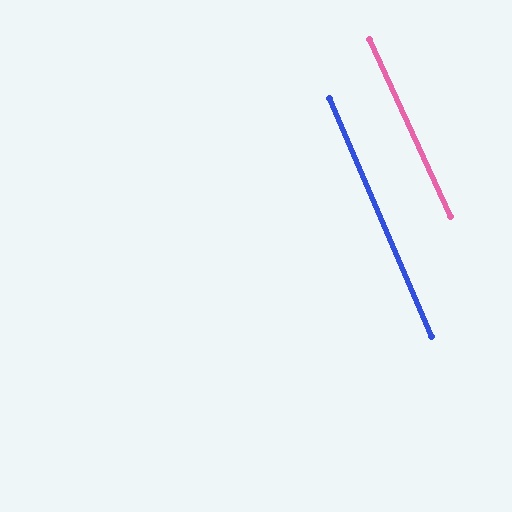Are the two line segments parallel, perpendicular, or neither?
Parallel — their directions differ by only 1.4°.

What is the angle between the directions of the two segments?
Approximately 1 degree.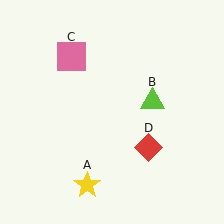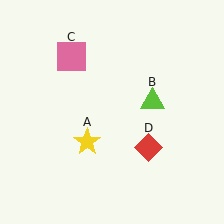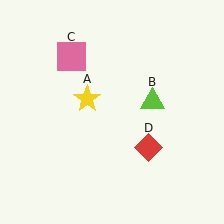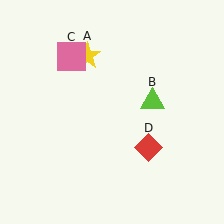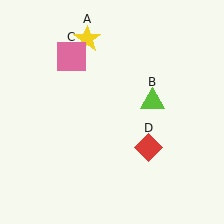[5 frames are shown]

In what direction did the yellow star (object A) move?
The yellow star (object A) moved up.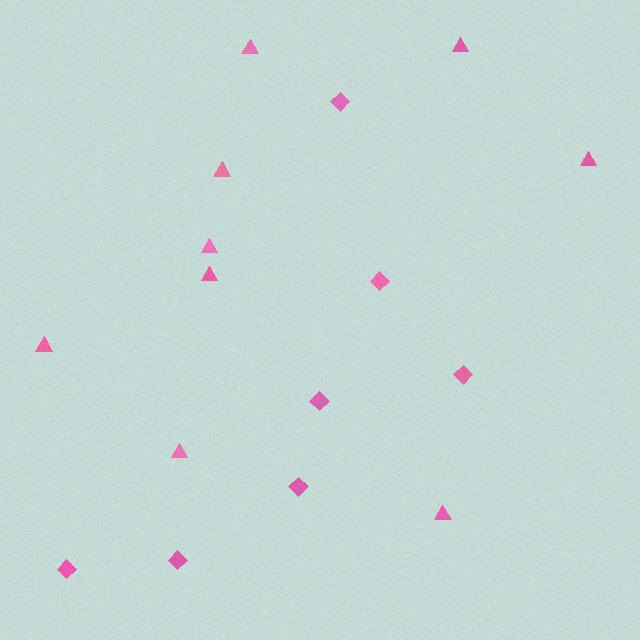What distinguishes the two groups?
There are 2 groups: one group of diamonds (7) and one group of triangles (9).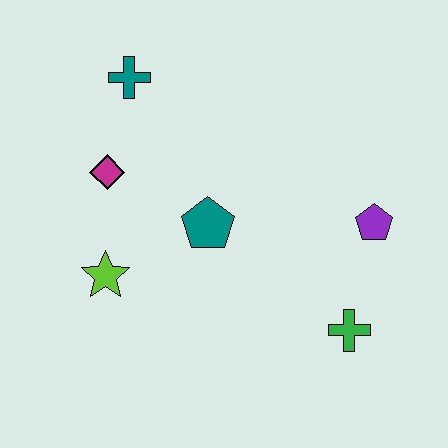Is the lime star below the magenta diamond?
Yes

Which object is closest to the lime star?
The magenta diamond is closest to the lime star.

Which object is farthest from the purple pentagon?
The teal cross is farthest from the purple pentagon.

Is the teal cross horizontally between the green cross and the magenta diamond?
Yes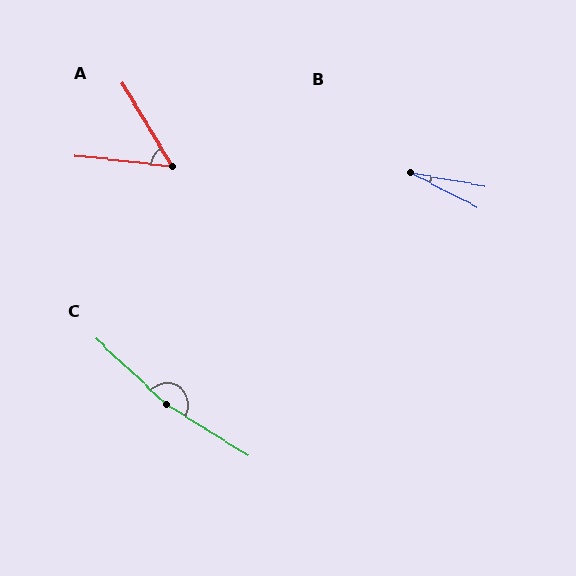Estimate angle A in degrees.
Approximately 53 degrees.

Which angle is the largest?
C, at approximately 169 degrees.